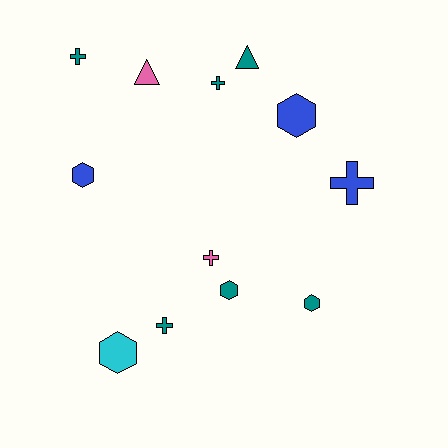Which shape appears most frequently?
Hexagon, with 5 objects.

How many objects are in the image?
There are 12 objects.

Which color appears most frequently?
Teal, with 6 objects.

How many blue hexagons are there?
There are 2 blue hexagons.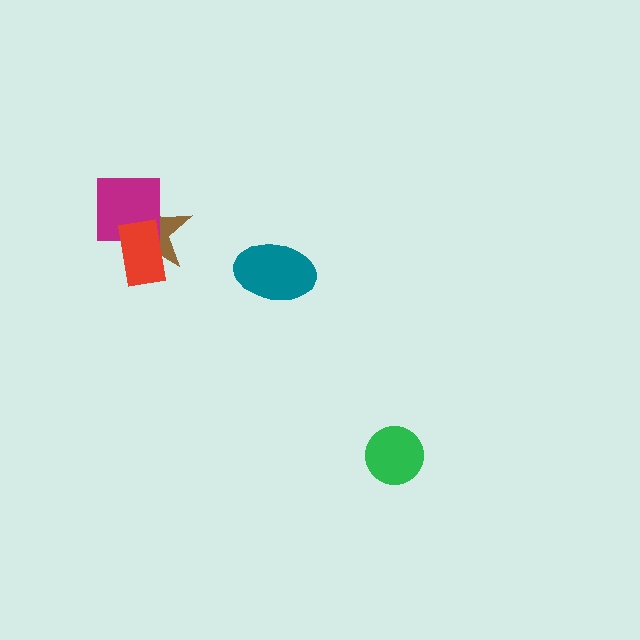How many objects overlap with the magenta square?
2 objects overlap with the magenta square.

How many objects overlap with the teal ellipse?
0 objects overlap with the teal ellipse.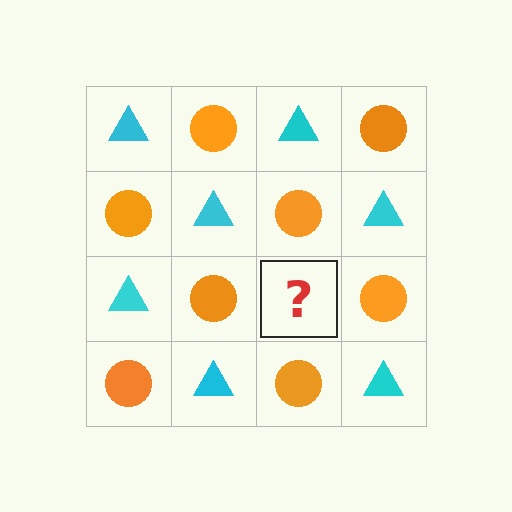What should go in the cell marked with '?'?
The missing cell should contain a cyan triangle.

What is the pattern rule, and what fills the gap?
The rule is that it alternates cyan triangle and orange circle in a checkerboard pattern. The gap should be filled with a cyan triangle.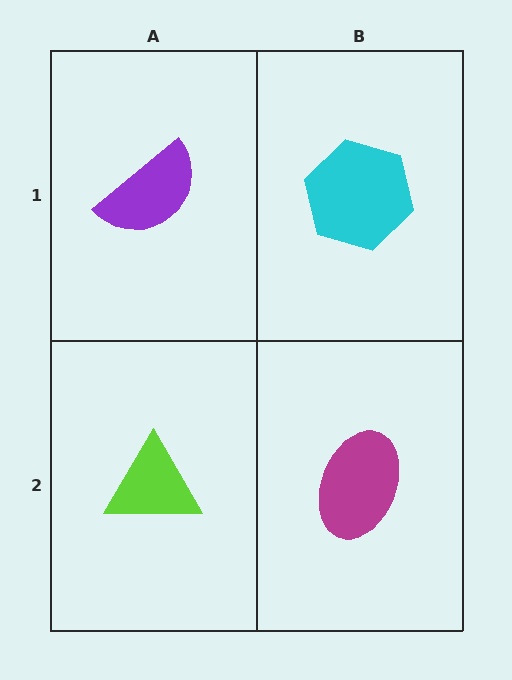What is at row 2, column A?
A lime triangle.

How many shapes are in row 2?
2 shapes.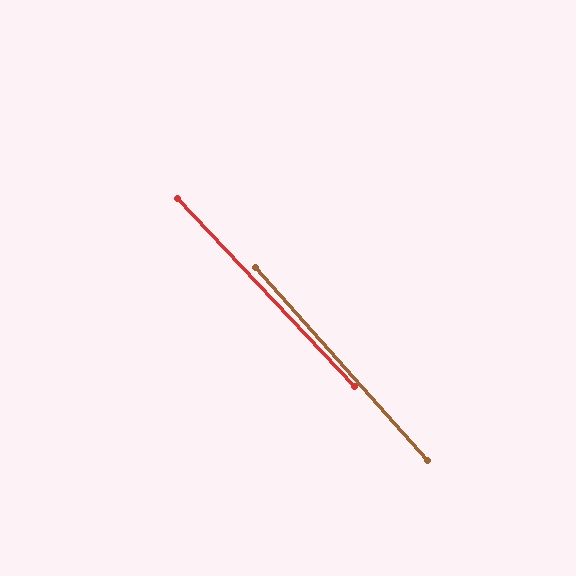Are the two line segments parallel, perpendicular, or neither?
Parallel — their directions differ by only 1.7°.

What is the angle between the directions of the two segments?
Approximately 2 degrees.